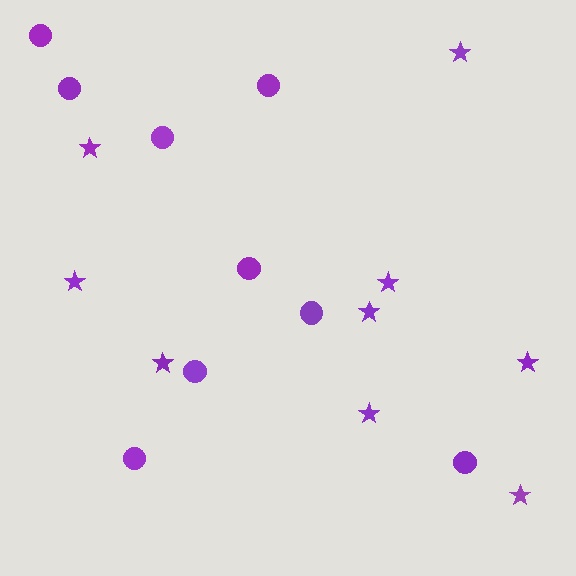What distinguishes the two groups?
There are 2 groups: one group of circles (9) and one group of stars (9).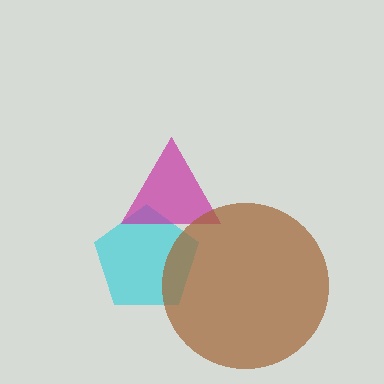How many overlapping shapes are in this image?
There are 3 overlapping shapes in the image.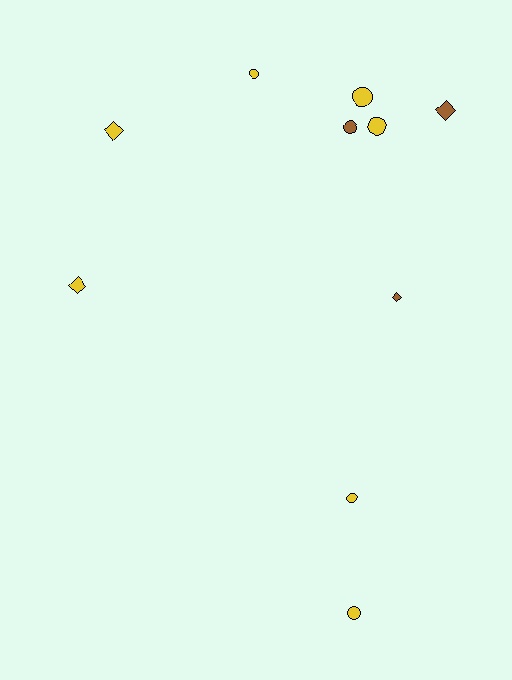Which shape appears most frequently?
Circle, with 6 objects.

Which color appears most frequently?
Yellow, with 7 objects.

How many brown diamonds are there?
There are 2 brown diamonds.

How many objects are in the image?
There are 10 objects.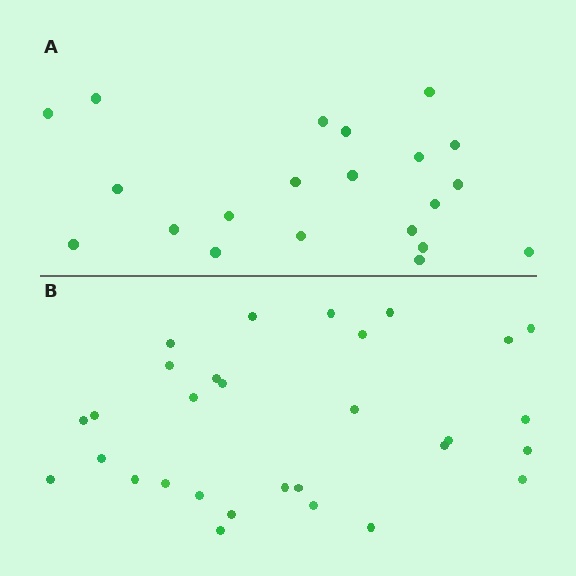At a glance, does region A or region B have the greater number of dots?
Region B (the bottom region) has more dots.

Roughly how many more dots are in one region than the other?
Region B has roughly 8 or so more dots than region A.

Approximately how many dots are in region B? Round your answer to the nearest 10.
About 30 dots.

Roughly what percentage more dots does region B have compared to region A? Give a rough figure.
About 45% more.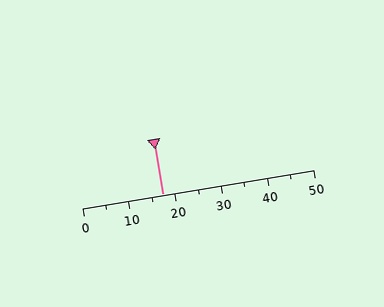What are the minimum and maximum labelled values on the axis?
The axis runs from 0 to 50.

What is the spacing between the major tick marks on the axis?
The major ticks are spaced 10 apart.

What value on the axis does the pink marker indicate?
The marker indicates approximately 17.5.